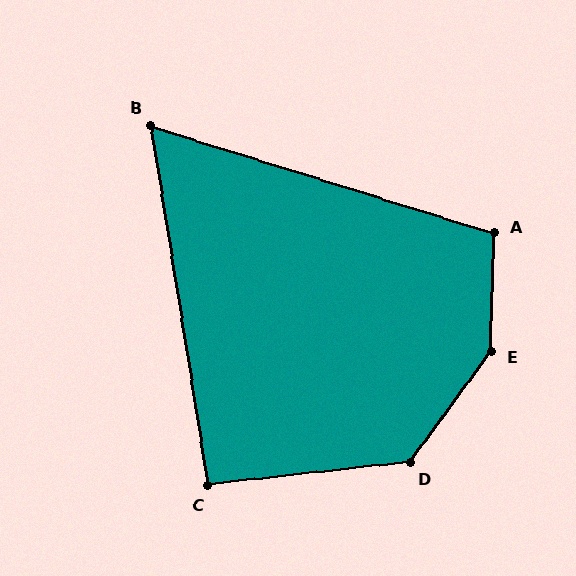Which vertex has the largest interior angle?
E, at approximately 145 degrees.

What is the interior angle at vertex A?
Approximately 106 degrees (obtuse).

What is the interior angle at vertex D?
Approximately 133 degrees (obtuse).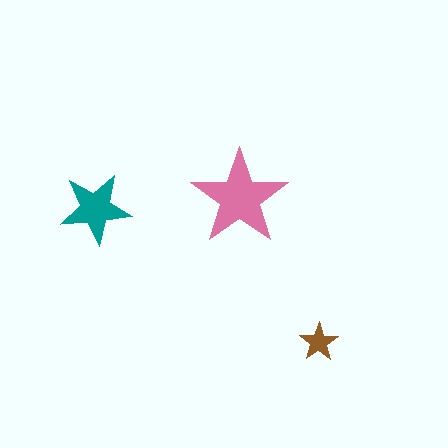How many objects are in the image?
There are 3 objects in the image.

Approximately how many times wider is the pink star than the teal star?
About 1.5 times wider.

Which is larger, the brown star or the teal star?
The teal one.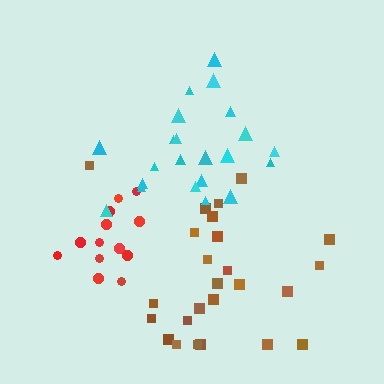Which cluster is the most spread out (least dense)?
Brown.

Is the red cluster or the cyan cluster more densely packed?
Red.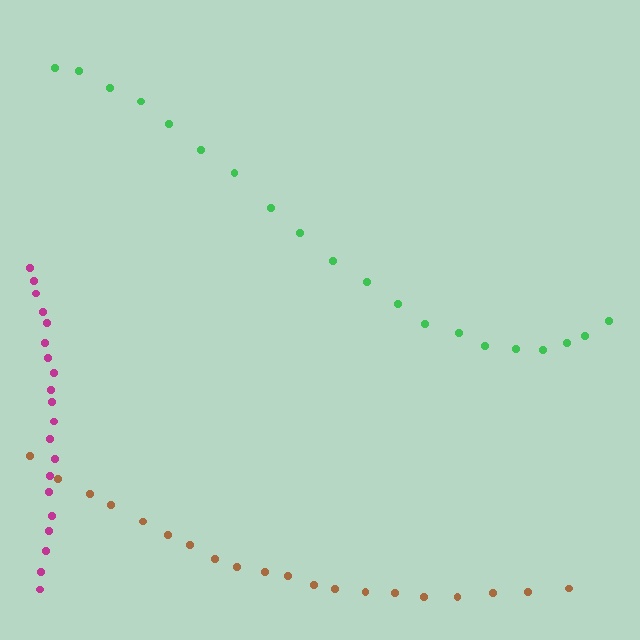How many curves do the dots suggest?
There are 3 distinct paths.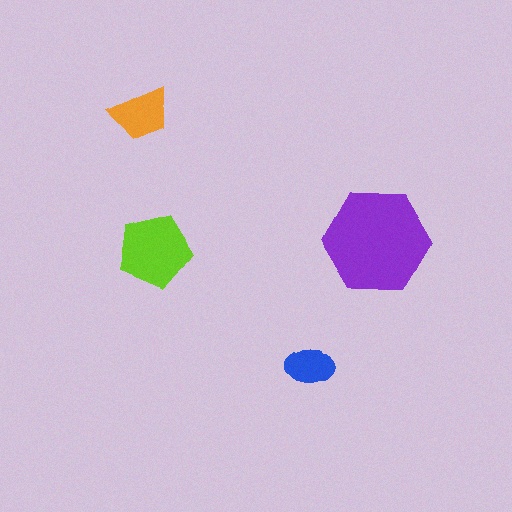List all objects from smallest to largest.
The blue ellipse, the orange trapezoid, the lime pentagon, the purple hexagon.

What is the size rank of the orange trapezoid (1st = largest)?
3rd.